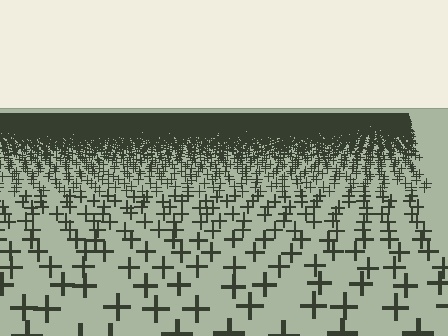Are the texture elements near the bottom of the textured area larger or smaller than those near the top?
Larger. Near the bottom, elements are closer to the viewer and appear at a bigger on-screen size.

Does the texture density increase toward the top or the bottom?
Density increases toward the top.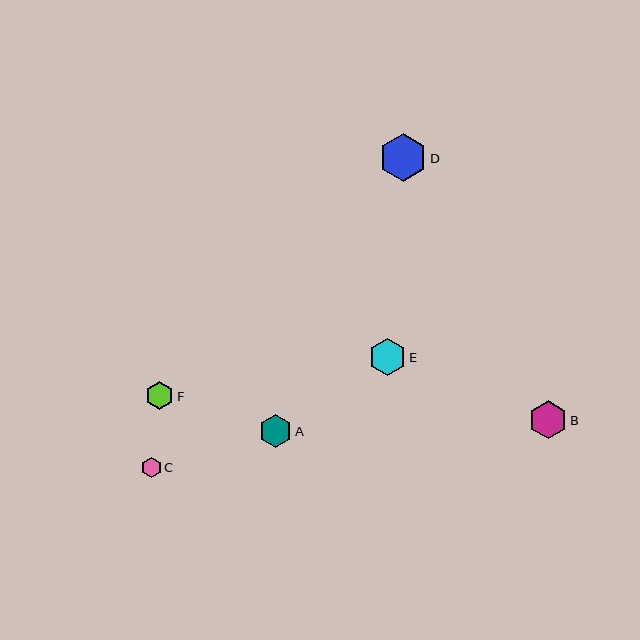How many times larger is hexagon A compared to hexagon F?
Hexagon A is approximately 1.2 times the size of hexagon F.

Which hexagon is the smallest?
Hexagon C is the smallest with a size of approximately 20 pixels.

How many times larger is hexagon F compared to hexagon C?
Hexagon F is approximately 1.4 times the size of hexagon C.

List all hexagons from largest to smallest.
From largest to smallest: D, B, E, A, F, C.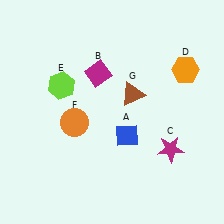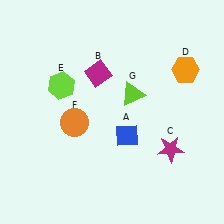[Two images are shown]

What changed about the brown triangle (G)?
In Image 1, G is brown. In Image 2, it changed to lime.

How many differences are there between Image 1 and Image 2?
There is 1 difference between the two images.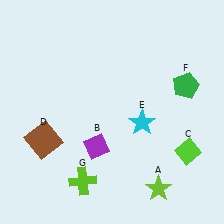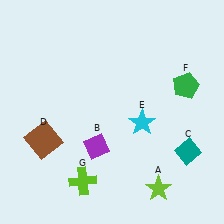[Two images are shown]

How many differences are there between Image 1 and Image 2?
There is 1 difference between the two images.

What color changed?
The diamond (C) changed from lime in Image 1 to teal in Image 2.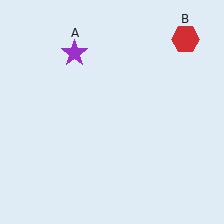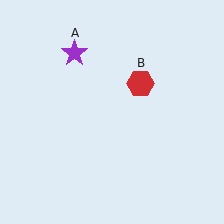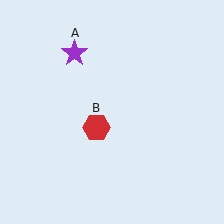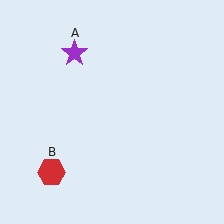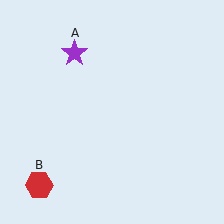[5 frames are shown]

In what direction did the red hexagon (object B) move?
The red hexagon (object B) moved down and to the left.